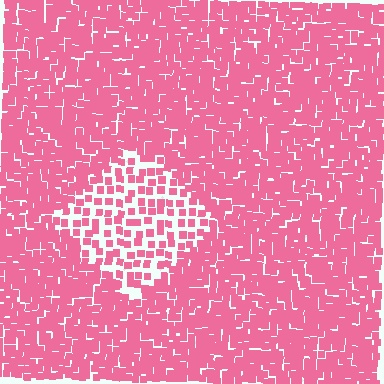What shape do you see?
I see a diamond.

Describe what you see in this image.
The image contains small pink elements arranged at two different densities. A diamond-shaped region is visible where the elements are less densely packed than the surrounding area.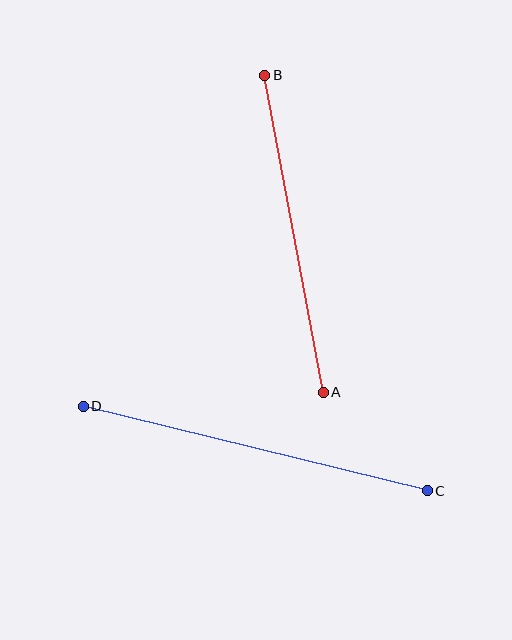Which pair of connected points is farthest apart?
Points C and D are farthest apart.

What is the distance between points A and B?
The distance is approximately 322 pixels.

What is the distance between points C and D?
The distance is approximately 354 pixels.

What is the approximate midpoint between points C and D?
The midpoint is at approximately (255, 449) pixels.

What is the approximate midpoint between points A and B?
The midpoint is at approximately (294, 234) pixels.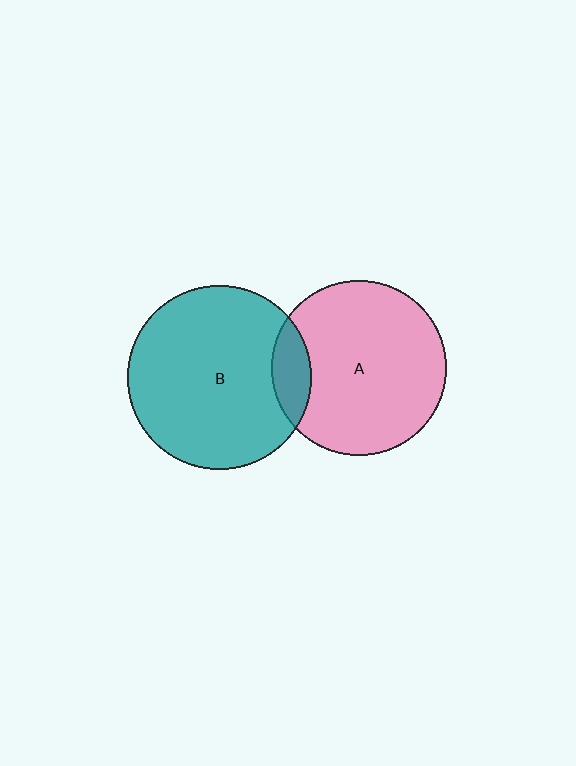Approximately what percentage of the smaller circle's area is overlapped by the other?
Approximately 15%.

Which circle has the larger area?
Circle B (teal).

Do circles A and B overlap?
Yes.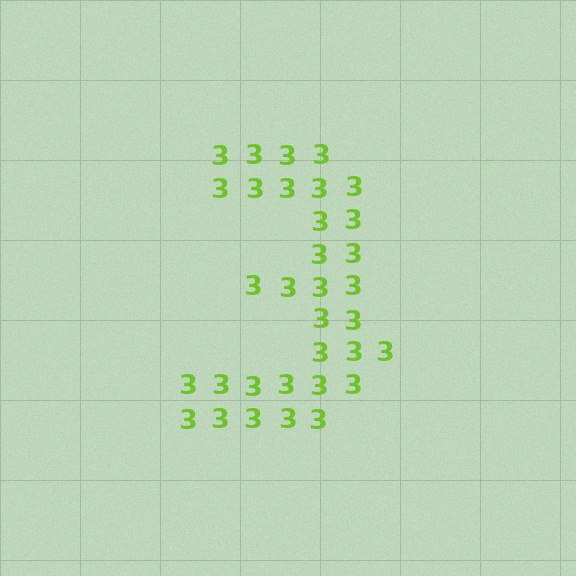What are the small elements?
The small elements are digit 3's.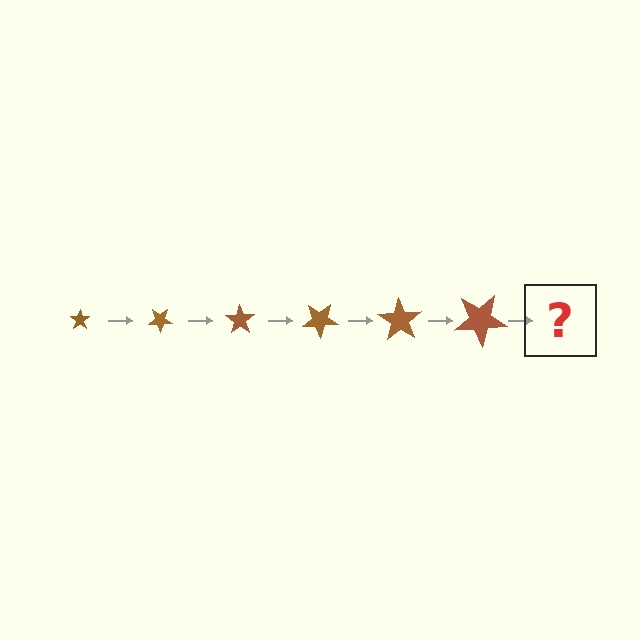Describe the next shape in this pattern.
It should be a star, larger than the previous one and rotated 210 degrees from the start.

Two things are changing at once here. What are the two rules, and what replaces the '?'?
The two rules are that the star grows larger each step and it rotates 35 degrees each step. The '?' should be a star, larger than the previous one and rotated 210 degrees from the start.